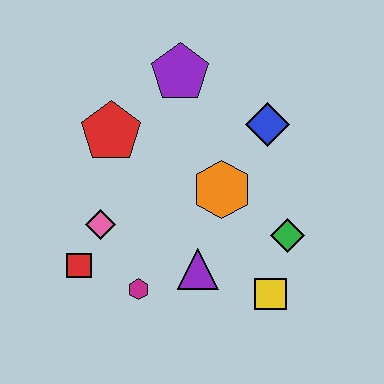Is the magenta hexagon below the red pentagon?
Yes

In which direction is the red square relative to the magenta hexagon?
The red square is to the left of the magenta hexagon.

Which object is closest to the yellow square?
The green diamond is closest to the yellow square.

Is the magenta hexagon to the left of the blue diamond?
Yes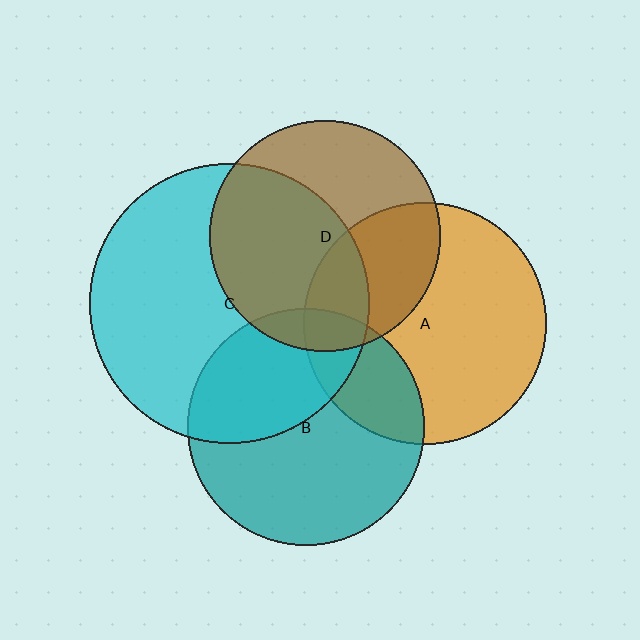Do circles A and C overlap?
Yes.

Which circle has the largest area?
Circle C (cyan).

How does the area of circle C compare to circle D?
Approximately 1.5 times.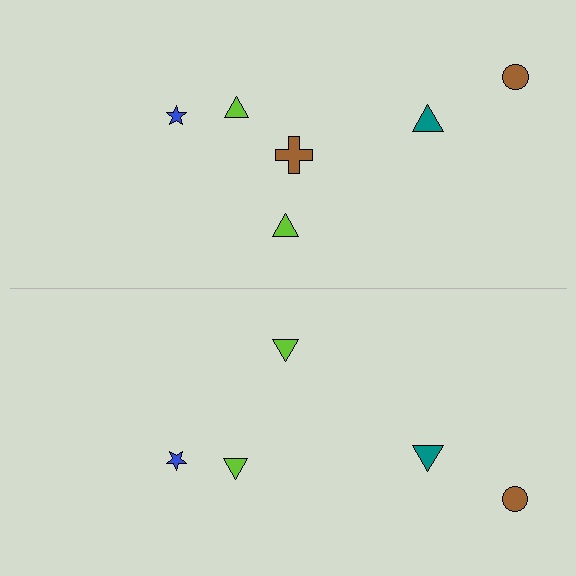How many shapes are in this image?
There are 11 shapes in this image.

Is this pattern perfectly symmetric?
No, the pattern is not perfectly symmetric. A brown cross is missing from the bottom side.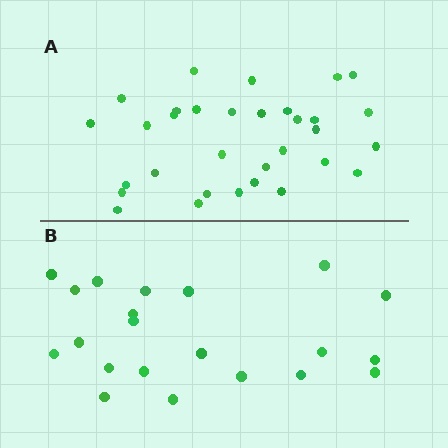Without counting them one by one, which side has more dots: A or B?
Region A (the top region) has more dots.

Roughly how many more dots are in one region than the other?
Region A has roughly 12 or so more dots than region B.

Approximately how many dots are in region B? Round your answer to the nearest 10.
About 20 dots. (The exact count is 21, which rounds to 20.)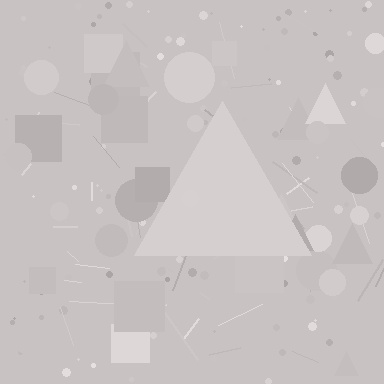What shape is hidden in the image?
A triangle is hidden in the image.